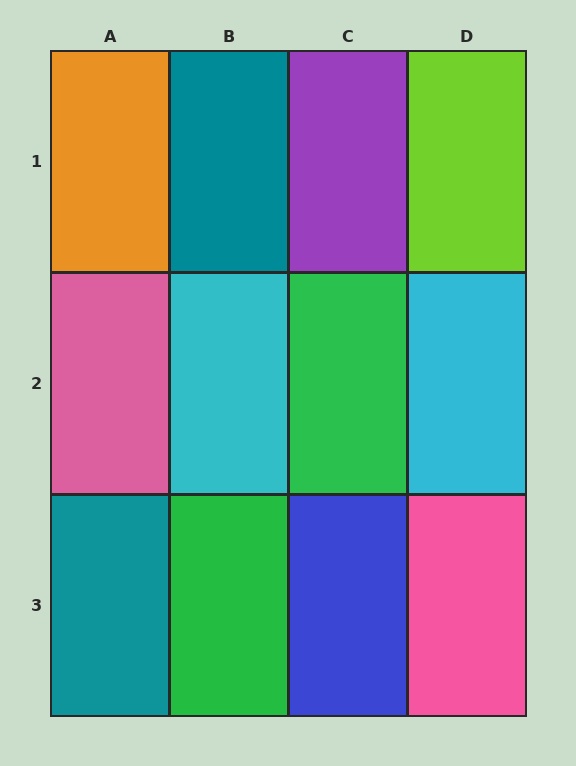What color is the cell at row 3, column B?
Green.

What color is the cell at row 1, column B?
Teal.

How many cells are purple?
1 cell is purple.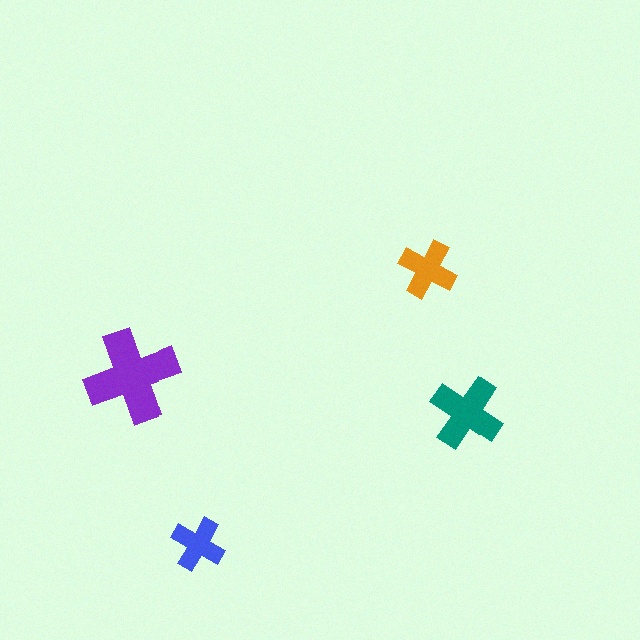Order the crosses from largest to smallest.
the purple one, the teal one, the orange one, the blue one.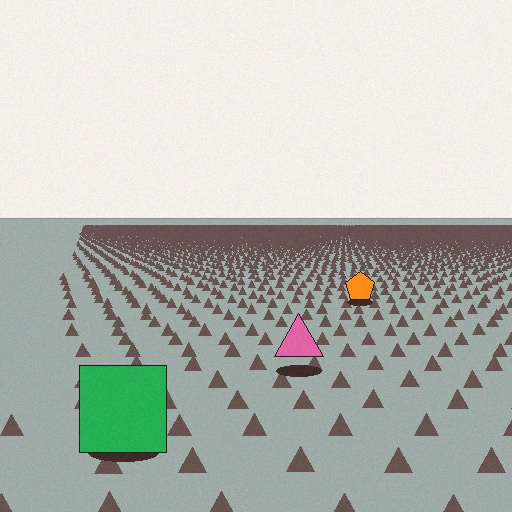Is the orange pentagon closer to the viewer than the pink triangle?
No. The pink triangle is closer — you can tell from the texture gradient: the ground texture is coarser near it.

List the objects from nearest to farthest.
From nearest to farthest: the green square, the pink triangle, the orange pentagon.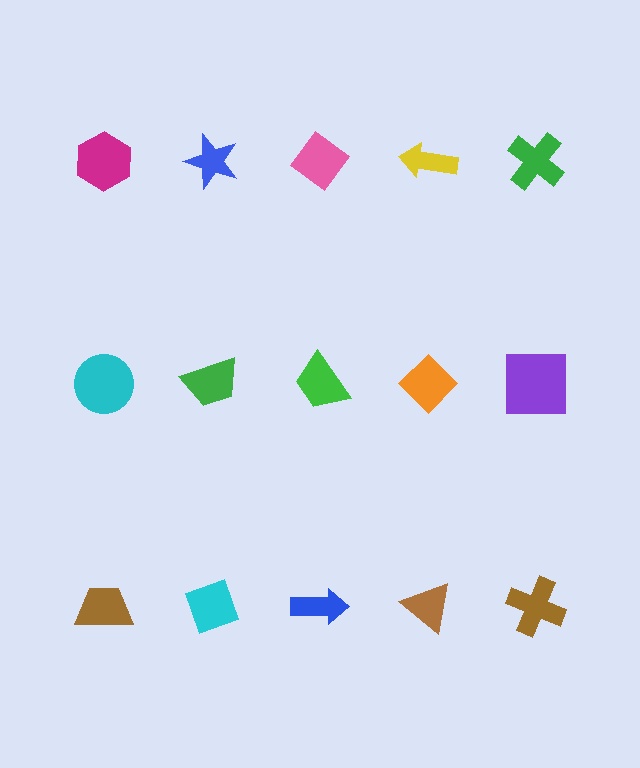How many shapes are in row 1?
5 shapes.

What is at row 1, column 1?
A magenta hexagon.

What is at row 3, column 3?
A blue arrow.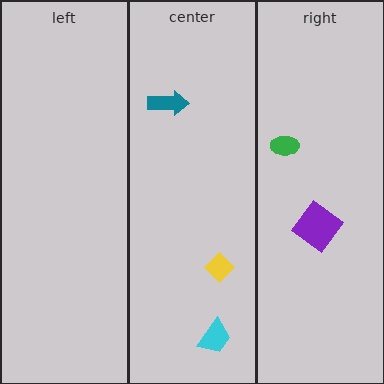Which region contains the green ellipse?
The right region.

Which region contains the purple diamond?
The right region.